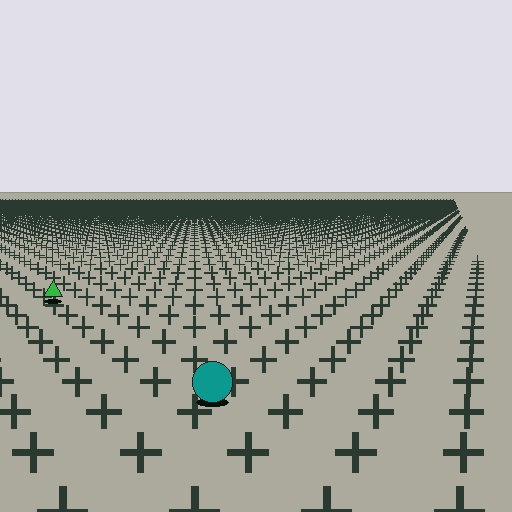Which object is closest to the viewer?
The teal circle is closest. The texture marks near it are larger and more spread out.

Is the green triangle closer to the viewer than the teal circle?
No. The teal circle is closer — you can tell from the texture gradient: the ground texture is coarser near it.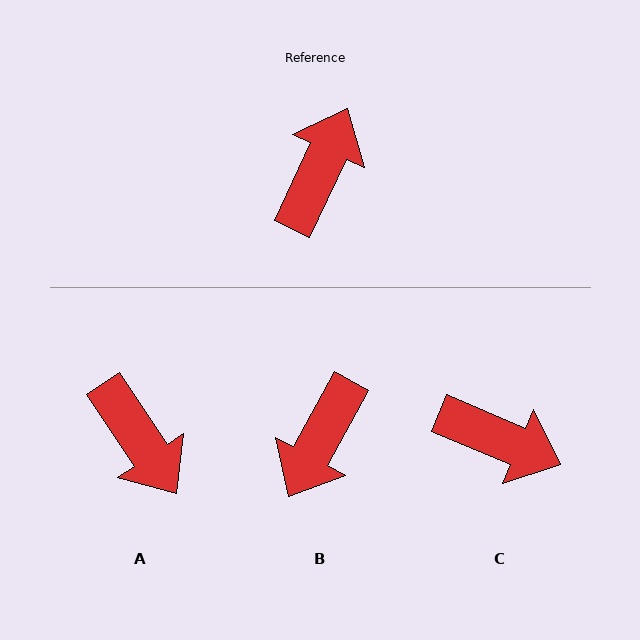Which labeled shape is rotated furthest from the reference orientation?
B, about 177 degrees away.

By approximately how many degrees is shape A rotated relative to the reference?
Approximately 121 degrees clockwise.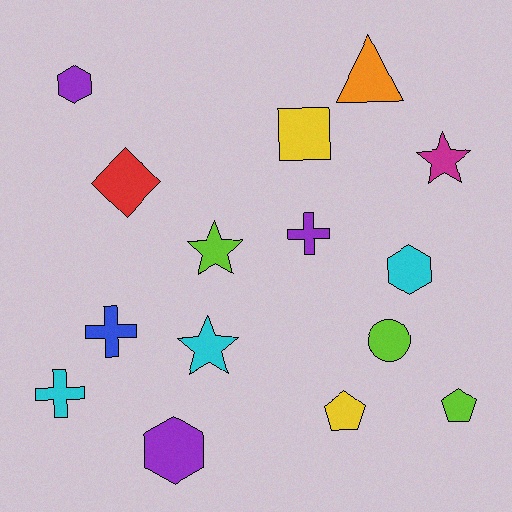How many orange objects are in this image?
There is 1 orange object.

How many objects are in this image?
There are 15 objects.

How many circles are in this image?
There is 1 circle.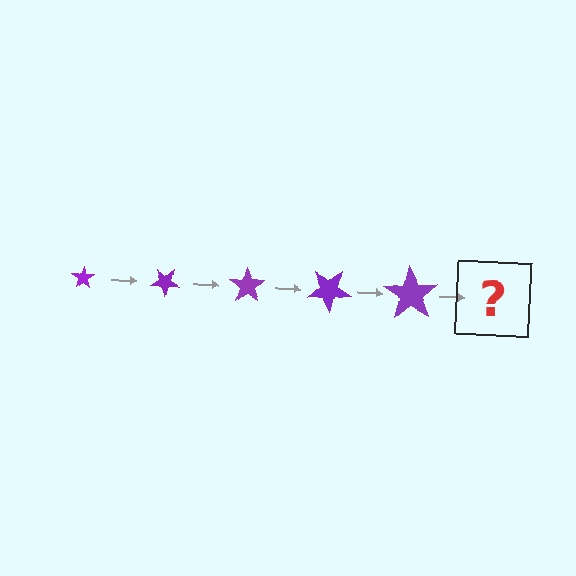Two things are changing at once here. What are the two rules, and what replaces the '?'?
The two rules are that the star grows larger each step and it rotates 35 degrees each step. The '?' should be a star, larger than the previous one and rotated 175 degrees from the start.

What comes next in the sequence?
The next element should be a star, larger than the previous one and rotated 175 degrees from the start.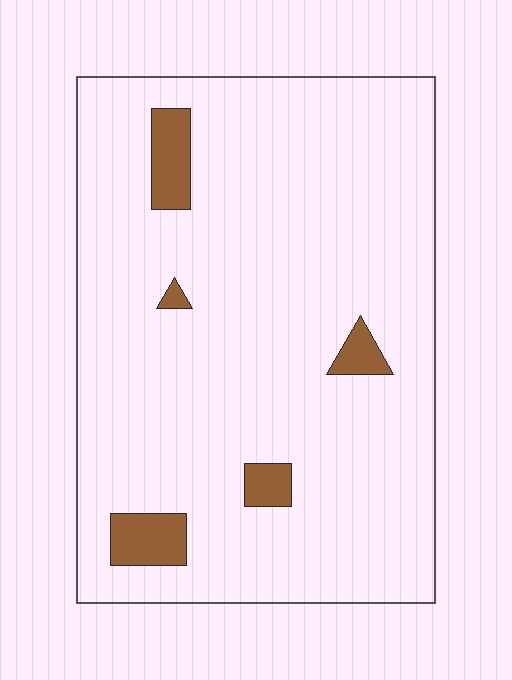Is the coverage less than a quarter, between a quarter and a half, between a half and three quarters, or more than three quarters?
Less than a quarter.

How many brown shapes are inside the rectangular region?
5.